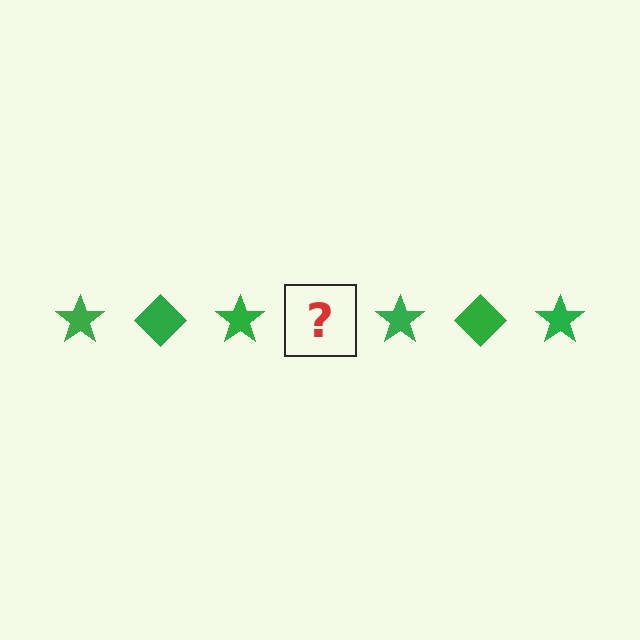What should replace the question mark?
The question mark should be replaced with a green diamond.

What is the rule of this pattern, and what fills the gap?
The rule is that the pattern cycles through star, diamond shapes in green. The gap should be filled with a green diamond.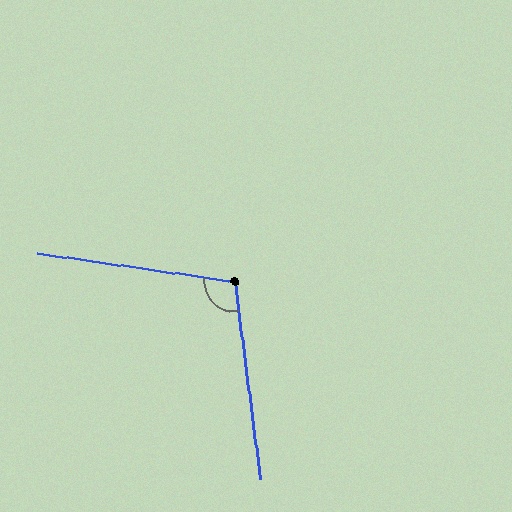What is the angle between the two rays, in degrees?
Approximately 106 degrees.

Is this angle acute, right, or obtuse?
It is obtuse.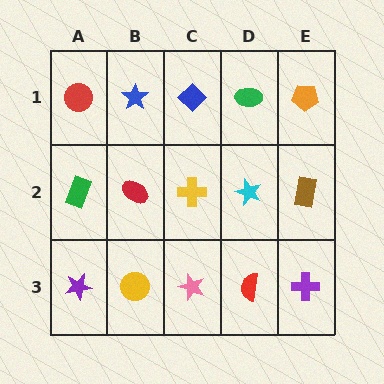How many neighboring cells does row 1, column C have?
3.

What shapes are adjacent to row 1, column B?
A red ellipse (row 2, column B), a red circle (row 1, column A), a blue diamond (row 1, column C).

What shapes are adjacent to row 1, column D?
A cyan star (row 2, column D), a blue diamond (row 1, column C), an orange pentagon (row 1, column E).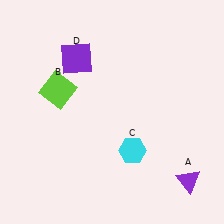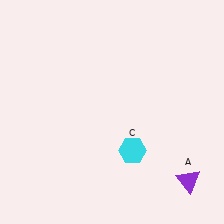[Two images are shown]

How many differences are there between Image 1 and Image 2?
There are 2 differences between the two images.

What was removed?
The lime square (B), the purple square (D) were removed in Image 2.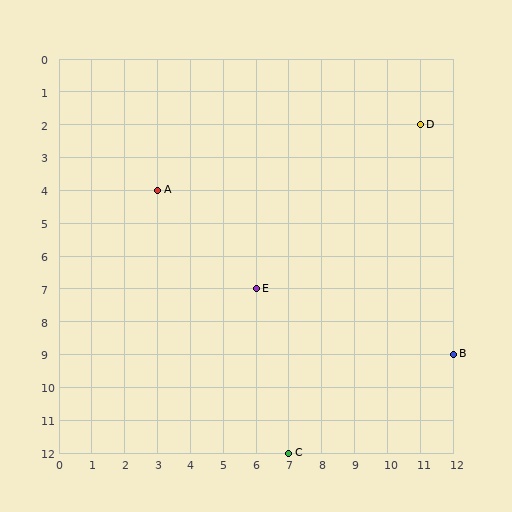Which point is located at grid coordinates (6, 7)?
Point E is at (6, 7).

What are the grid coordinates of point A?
Point A is at grid coordinates (3, 4).